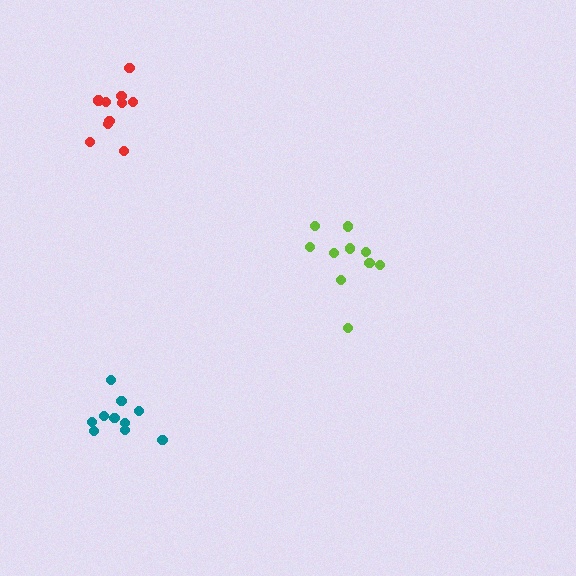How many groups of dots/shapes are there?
There are 3 groups.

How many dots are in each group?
Group 1: 10 dots, Group 2: 10 dots, Group 3: 10 dots (30 total).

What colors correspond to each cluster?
The clusters are colored: lime, teal, red.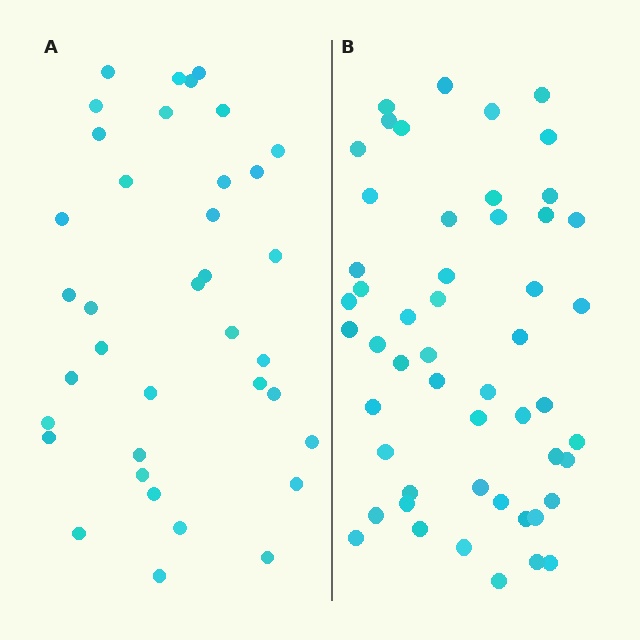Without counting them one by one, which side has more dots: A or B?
Region B (the right region) has more dots.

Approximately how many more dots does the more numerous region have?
Region B has approximately 15 more dots than region A.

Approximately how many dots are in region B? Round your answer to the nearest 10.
About 50 dots. (The exact count is 52, which rounds to 50.)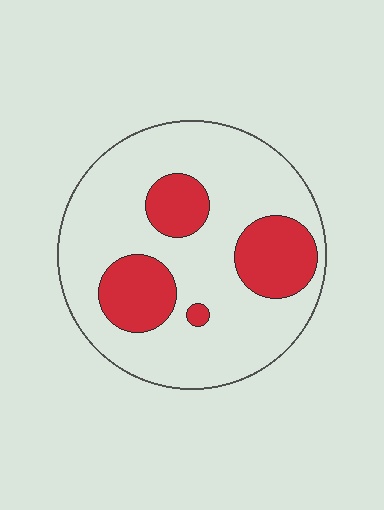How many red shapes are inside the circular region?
4.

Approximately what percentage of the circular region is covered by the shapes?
Approximately 25%.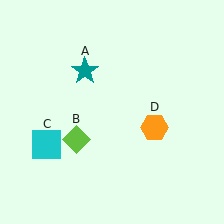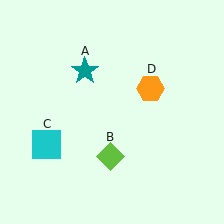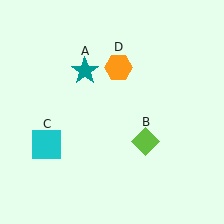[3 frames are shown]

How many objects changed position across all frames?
2 objects changed position: lime diamond (object B), orange hexagon (object D).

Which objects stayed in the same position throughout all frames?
Teal star (object A) and cyan square (object C) remained stationary.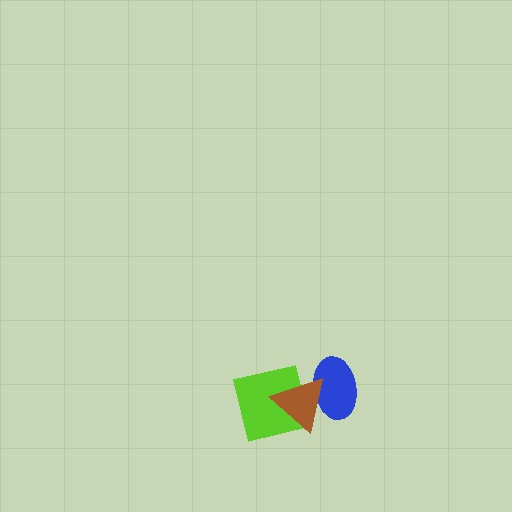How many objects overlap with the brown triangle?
2 objects overlap with the brown triangle.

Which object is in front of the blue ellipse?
The brown triangle is in front of the blue ellipse.